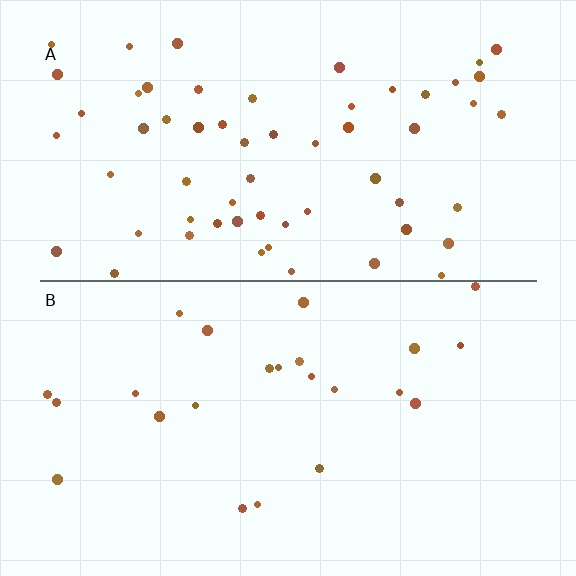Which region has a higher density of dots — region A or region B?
A (the top).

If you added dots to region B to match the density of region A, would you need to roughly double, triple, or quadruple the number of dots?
Approximately triple.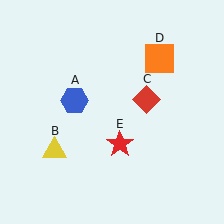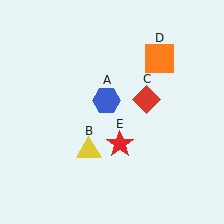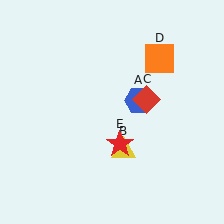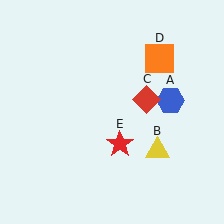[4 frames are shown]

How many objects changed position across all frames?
2 objects changed position: blue hexagon (object A), yellow triangle (object B).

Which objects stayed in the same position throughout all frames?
Red diamond (object C) and orange square (object D) and red star (object E) remained stationary.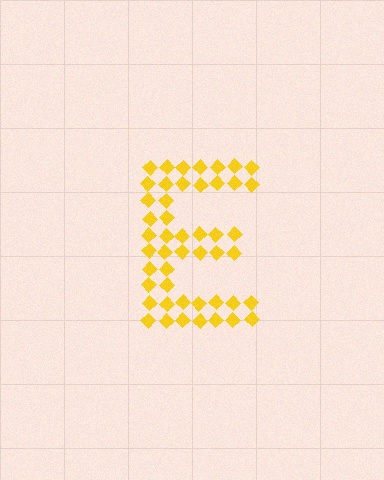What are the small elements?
The small elements are diamonds.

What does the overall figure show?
The overall figure shows the letter E.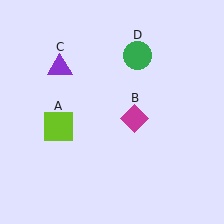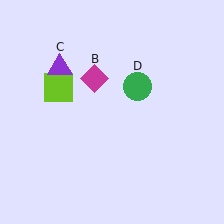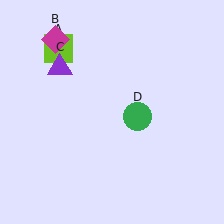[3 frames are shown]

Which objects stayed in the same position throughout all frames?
Purple triangle (object C) remained stationary.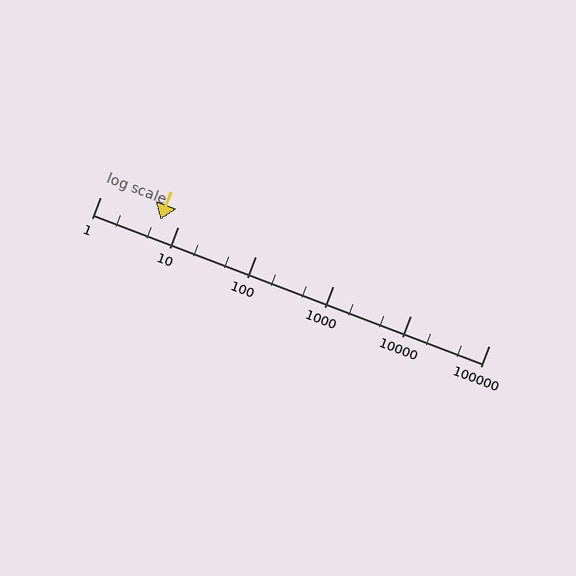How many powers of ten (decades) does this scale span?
The scale spans 5 decades, from 1 to 100000.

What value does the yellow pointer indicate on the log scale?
The pointer indicates approximately 5.9.